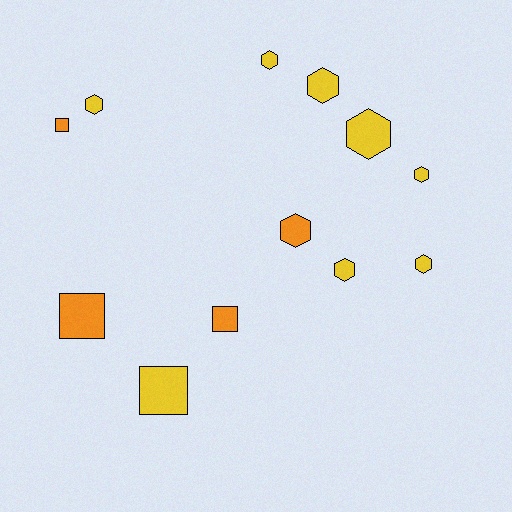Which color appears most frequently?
Yellow, with 8 objects.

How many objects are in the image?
There are 12 objects.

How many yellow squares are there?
There is 1 yellow square.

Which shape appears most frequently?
Hexagon, with 8 objects.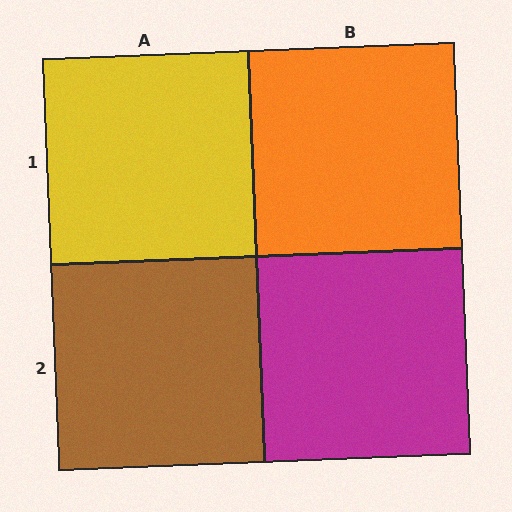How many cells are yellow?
1 cell is yellow.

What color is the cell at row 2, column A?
Brown.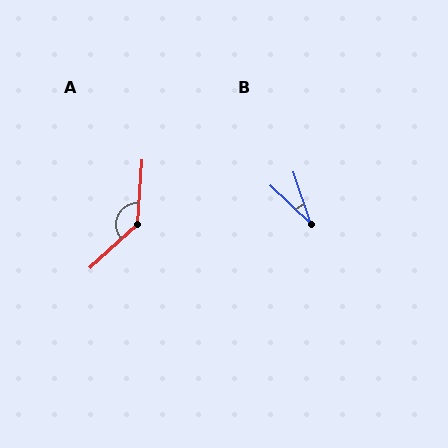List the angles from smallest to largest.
B (28°), A (137°).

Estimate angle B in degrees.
Approximately 28 degrees.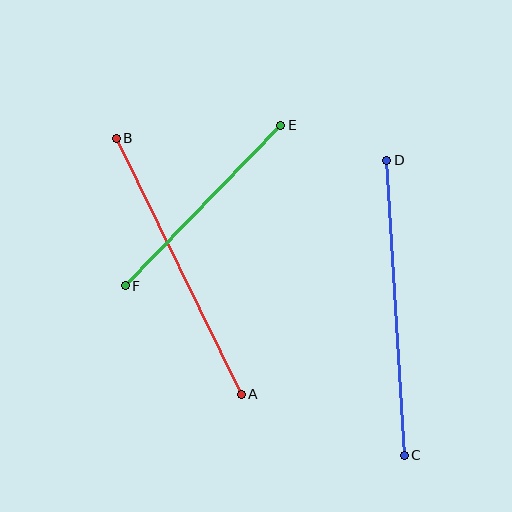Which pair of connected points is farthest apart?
Points C and D are farthest apart.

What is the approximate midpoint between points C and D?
The midpoint is at approximately (395, 308) pixels.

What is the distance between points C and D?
The distance is approximately 295 pixels.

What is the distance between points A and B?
The distance is approximately 285 pixels.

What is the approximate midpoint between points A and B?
The midpoint is at approximately (179, 266) pixels.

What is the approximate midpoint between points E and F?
The midpoint is at approximately (203, 205) pixels.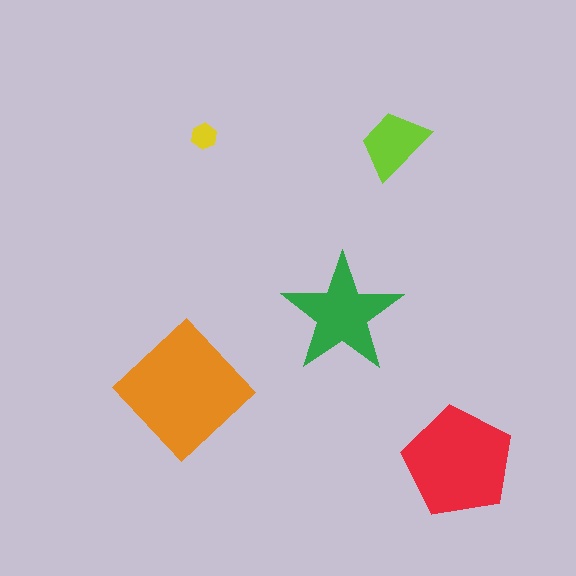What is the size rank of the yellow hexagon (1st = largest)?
5th.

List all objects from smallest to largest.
The yellow hexagon, the lime trapezoid, the green star, the red pentagon, the orange diamond.